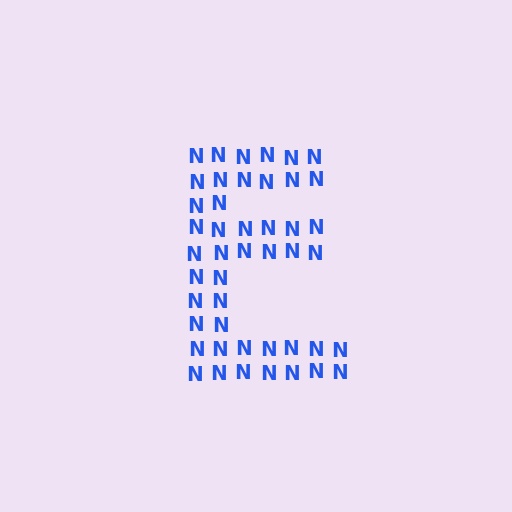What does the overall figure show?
The overall figure shows the letter E.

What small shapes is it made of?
It is made of small letter N's.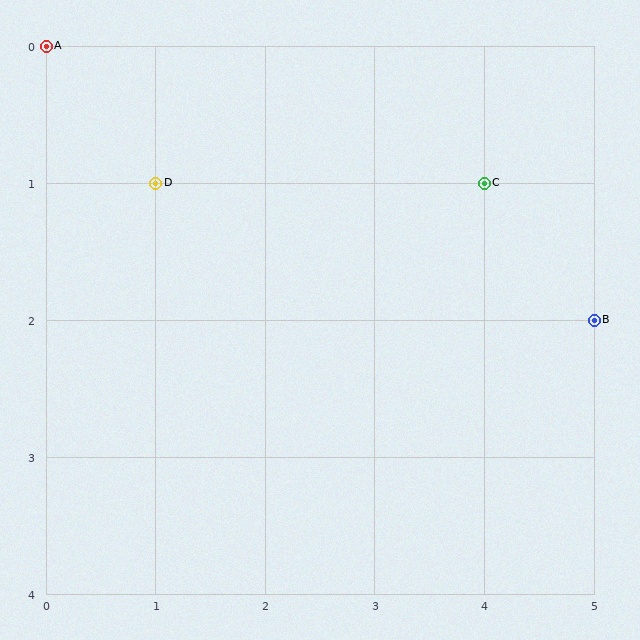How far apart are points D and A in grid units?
Points D and A are 1 column and 1 row apart (about 1.4 grid units diagonally).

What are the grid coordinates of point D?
Point D is at grid coordinates (1, 1).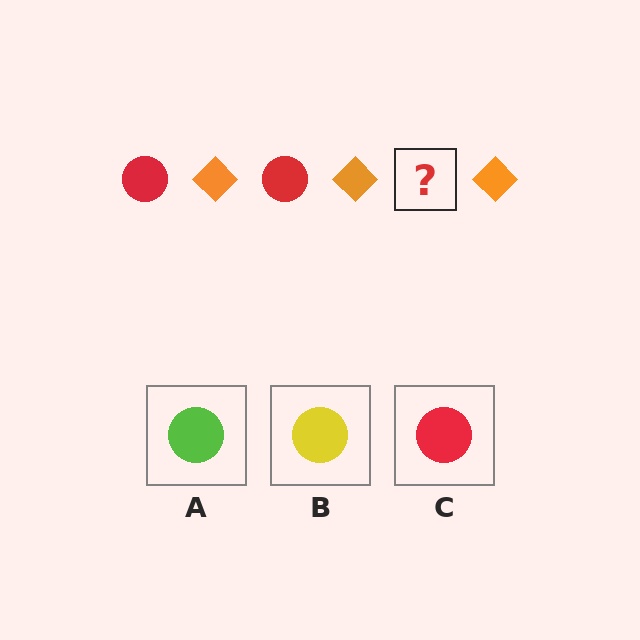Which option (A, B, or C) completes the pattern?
C.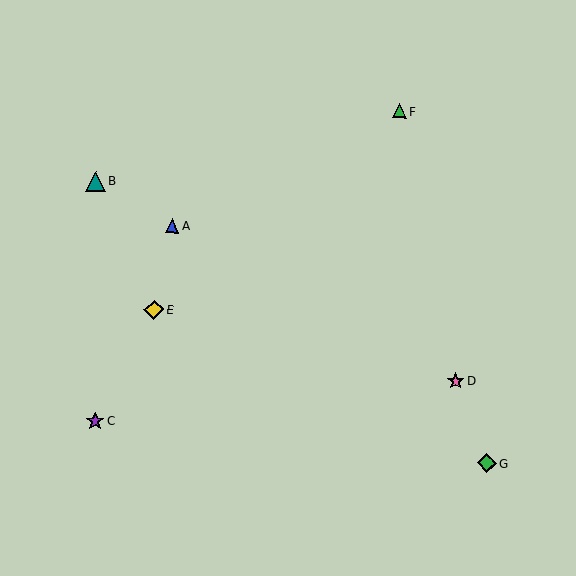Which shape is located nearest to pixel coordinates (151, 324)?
The yellow diamond (labeled E) at (154, 310) is nearest to that location.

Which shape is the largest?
The teal triangle (labeled B) is the largest.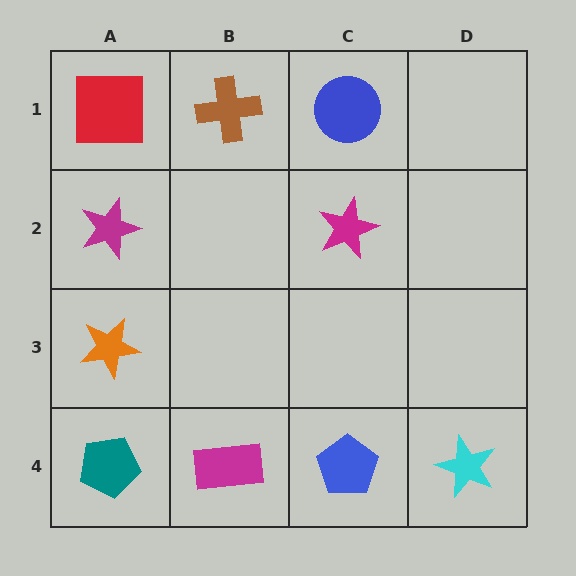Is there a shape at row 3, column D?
No, that cell is empty.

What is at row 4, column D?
A cyan star.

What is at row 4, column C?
A blue pentagon.